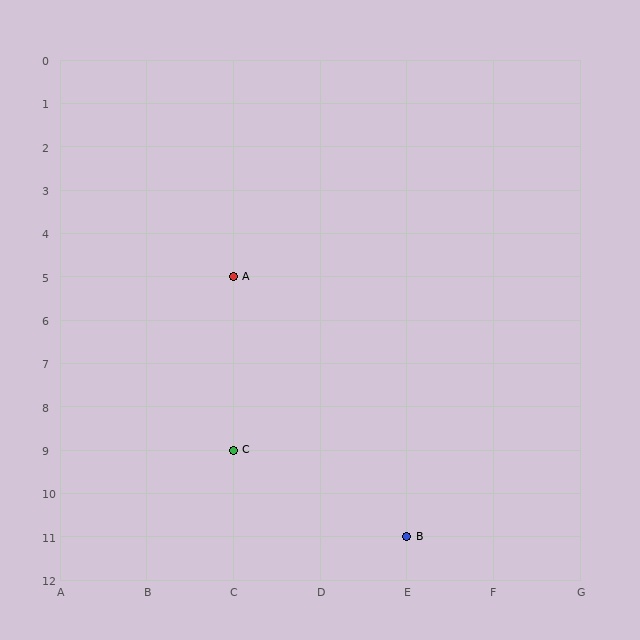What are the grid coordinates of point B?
Point B is at grid coordinates (E, 11).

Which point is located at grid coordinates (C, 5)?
Point A is at (C, 5).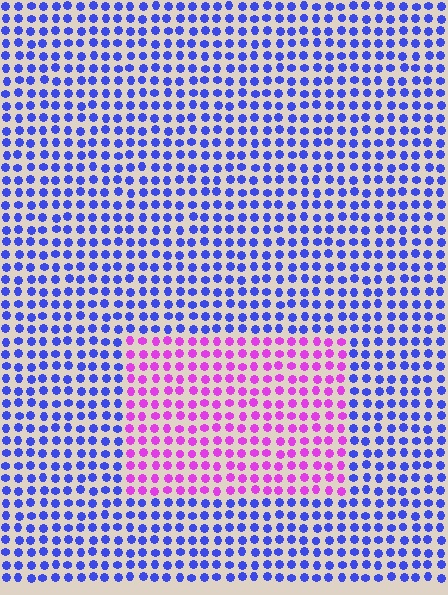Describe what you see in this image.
The image is filled with small blue elements in a uniform arrangement. A rectangle-shaped region is visible where the elements are tinted to a slightly different hue, forming a subtle color boundary.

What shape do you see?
I see a rectangle.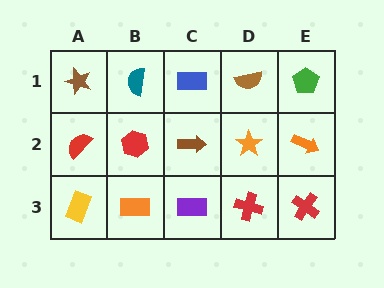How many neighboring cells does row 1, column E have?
2.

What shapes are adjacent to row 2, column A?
A brown star (row 1, column A), a yellow rectangle (row 3, column A), a red hexagon (row 2, column B).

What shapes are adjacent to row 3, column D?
An orange star (row 2, column D), a purple rectangle (row 3, column C), a red cross (row 3, column E).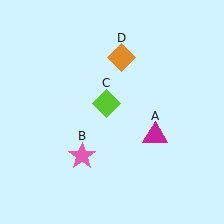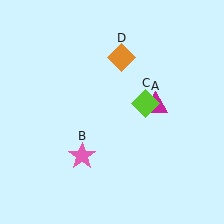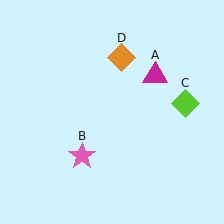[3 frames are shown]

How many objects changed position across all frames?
2 objects changed position: magenta triangle (object A), lime diamond (object C).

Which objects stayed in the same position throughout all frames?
Pink star (object B) and orange diamond (object D) remained stationary.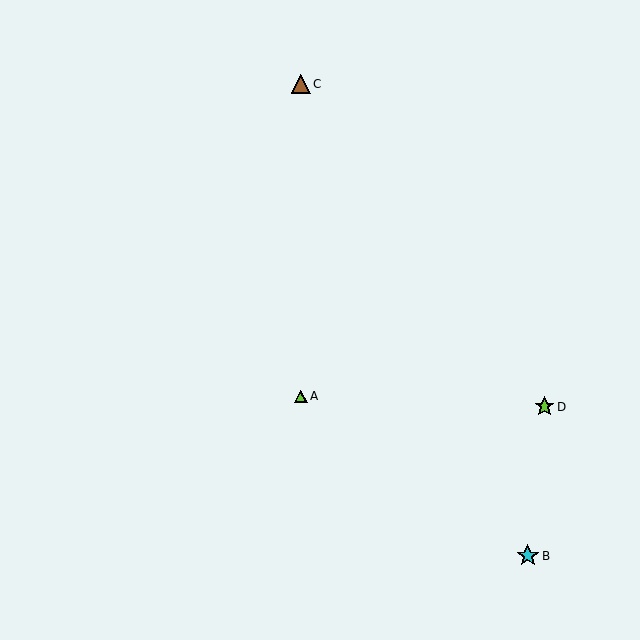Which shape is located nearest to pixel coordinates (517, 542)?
The cyan star (labeled B) at (528, 556) is nearest to that location.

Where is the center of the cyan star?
The center of the cyan star is at (528, 556).